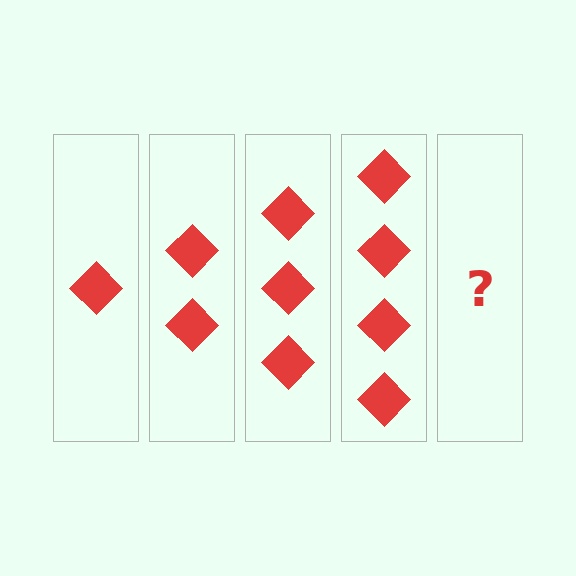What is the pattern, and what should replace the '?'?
The pattern is that each step adds one more diamond. The '?' should be 5 diamonds.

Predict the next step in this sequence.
The next step is 5 diamonds.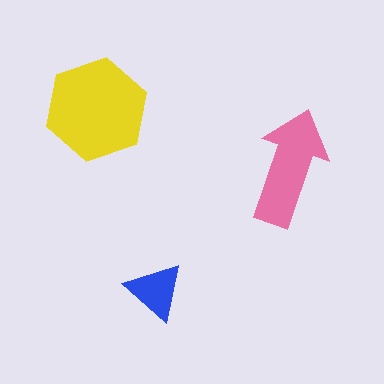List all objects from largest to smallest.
The yellow hexagon, the pink arrow, the blue triangle.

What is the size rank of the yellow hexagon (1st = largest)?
1st.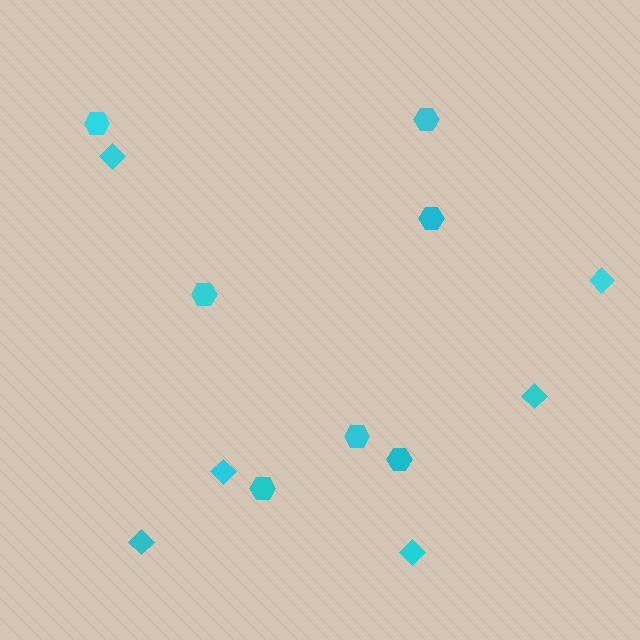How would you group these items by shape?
There are 2 groups: one group of hexagons (7) and one group of diamonds (6).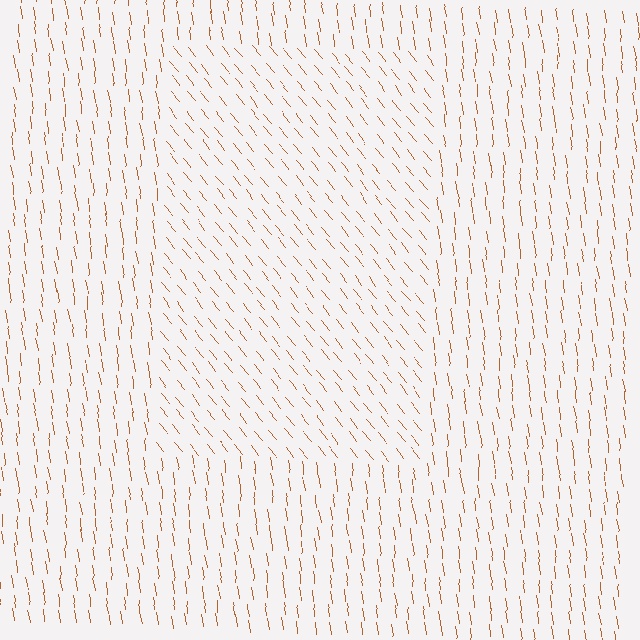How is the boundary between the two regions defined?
The boundary is defined purely by a change in line orientation (approximately 31 degrees difference). All lines are the same color and thickness.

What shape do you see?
I see a rectangle.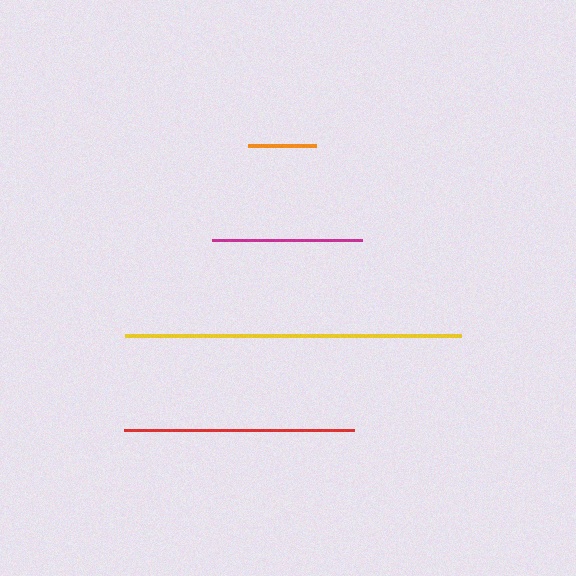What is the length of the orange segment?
The orange segment is approximately 68 pixels long.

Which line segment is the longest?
The yellow line is the longest at approximately 337 pixels.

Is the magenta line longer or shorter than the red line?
The red line is longer than the magenta line.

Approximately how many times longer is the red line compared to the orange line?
The red line is approximately 3.4 times the length of the orange line.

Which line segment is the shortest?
The orange line is the shortest at approximately 68 pixels.